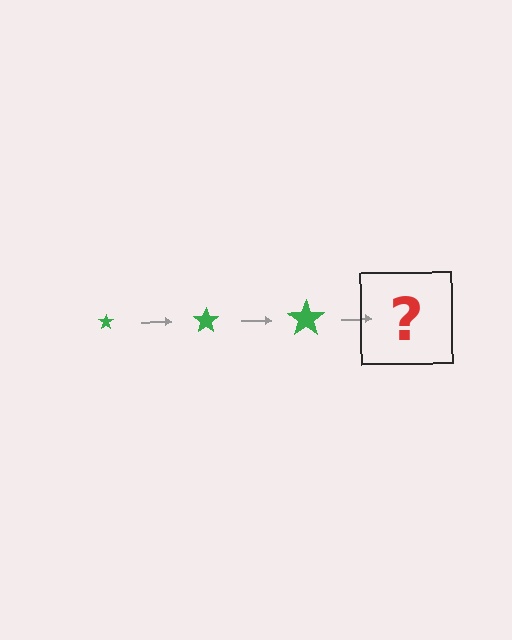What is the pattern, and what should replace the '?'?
The pattern is that the star gets progressively larger each step. The '?' should be a green star, larger than the previous one.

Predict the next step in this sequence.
The next step is a green star, larger than the previous one.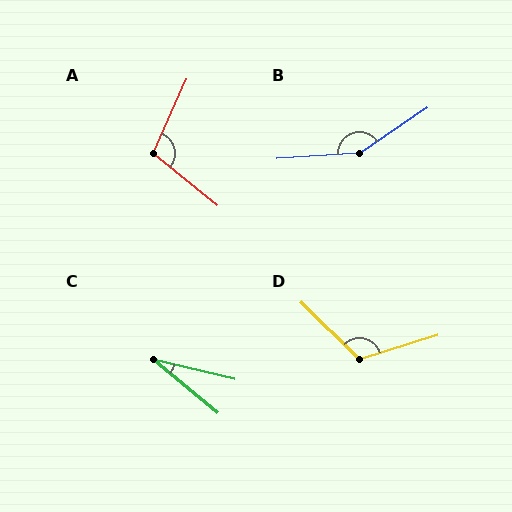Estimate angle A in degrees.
Approximately 104 degrees.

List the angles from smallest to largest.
C (26°), A (104°), D (118°), B (150°).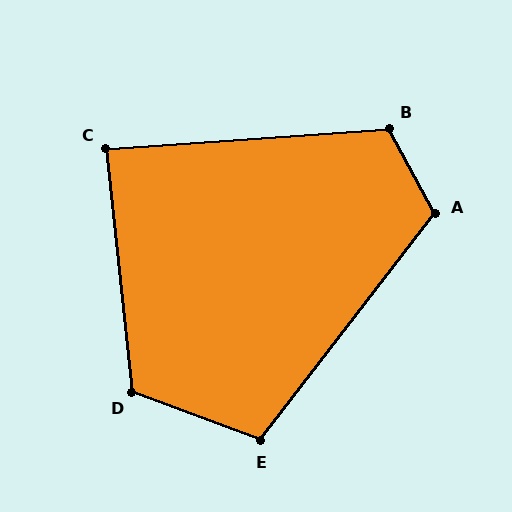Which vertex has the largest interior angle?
D, at approximately 116 degrees.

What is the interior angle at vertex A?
Approximately 114 degrees (obtuse).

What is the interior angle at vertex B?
Approximately 114 degrees (obtuse).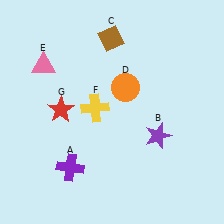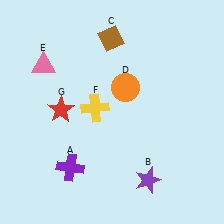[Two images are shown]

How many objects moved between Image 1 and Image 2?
1 object moved between the two images.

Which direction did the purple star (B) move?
The purple star (B) moved down.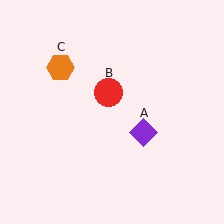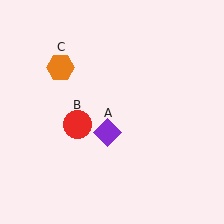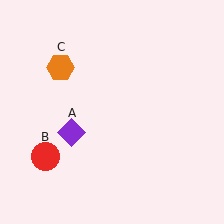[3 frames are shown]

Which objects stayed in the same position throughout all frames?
Orange hexagon (object C) remained stationary.